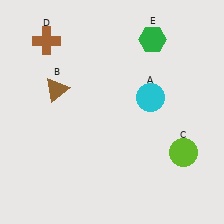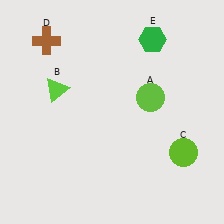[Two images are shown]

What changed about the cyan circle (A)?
In Image 1, A is cyan. In Image 2, it changed to lime.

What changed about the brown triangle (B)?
In Image 1, B is brown. In Image 2, it changed to lime.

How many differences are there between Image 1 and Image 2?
There are 2 differences between the two images.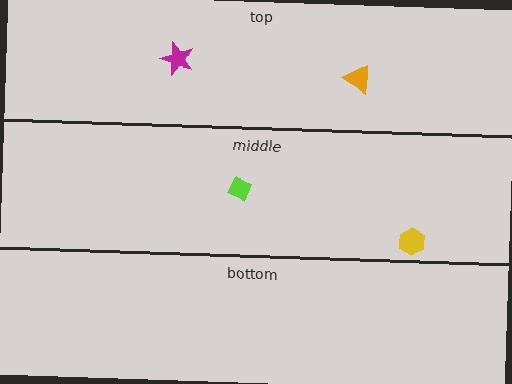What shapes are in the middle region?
The lime diamond, the yellow hexagon.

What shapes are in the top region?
The magenta star, the orange triangle.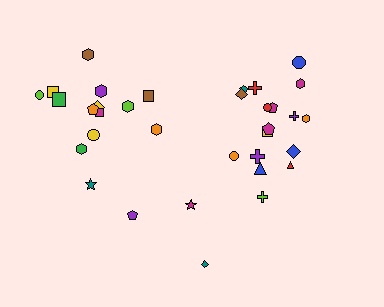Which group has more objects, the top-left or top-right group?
The top-right group.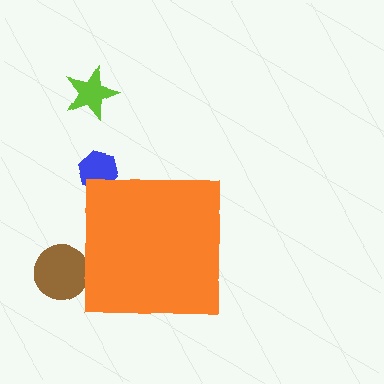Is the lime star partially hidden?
No, the lime star is fully visible.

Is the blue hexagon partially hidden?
Yes, the blue hexagon is partially hidden behind the orange square.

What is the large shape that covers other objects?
An orange square.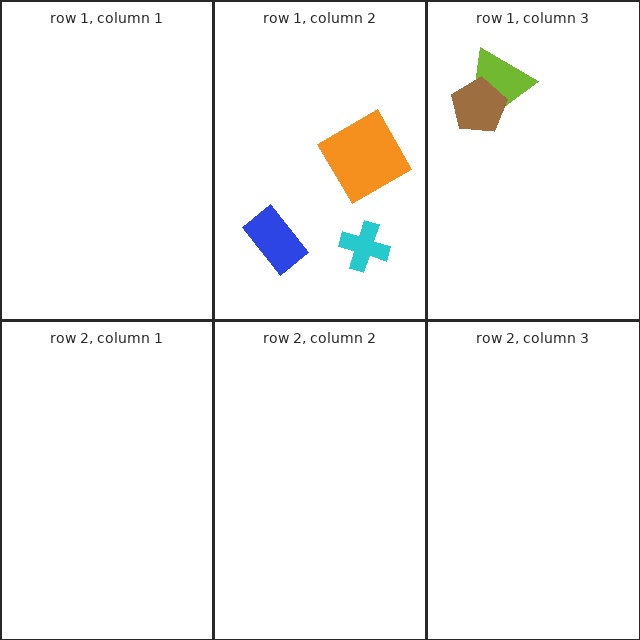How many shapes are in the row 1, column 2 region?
3.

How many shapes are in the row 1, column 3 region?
2.